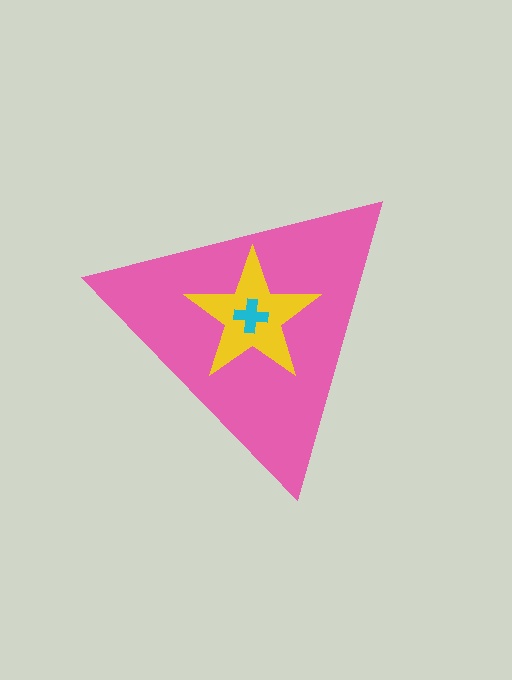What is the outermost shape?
The pink triangle.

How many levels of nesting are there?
3.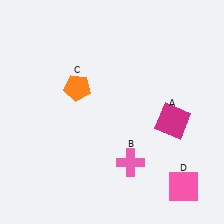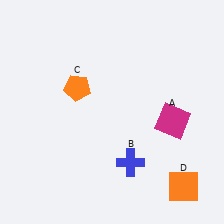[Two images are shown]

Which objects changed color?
B changed from pink to blue. D changed from pink to orange.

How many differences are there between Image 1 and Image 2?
There are 2 differences between the two images.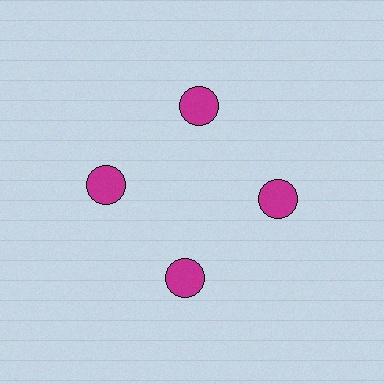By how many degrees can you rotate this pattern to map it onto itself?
The pattern maps onto itself every 90 degrees of rotation.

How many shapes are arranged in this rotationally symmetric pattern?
There are 4 shapes, arranged in 4 groups of 1.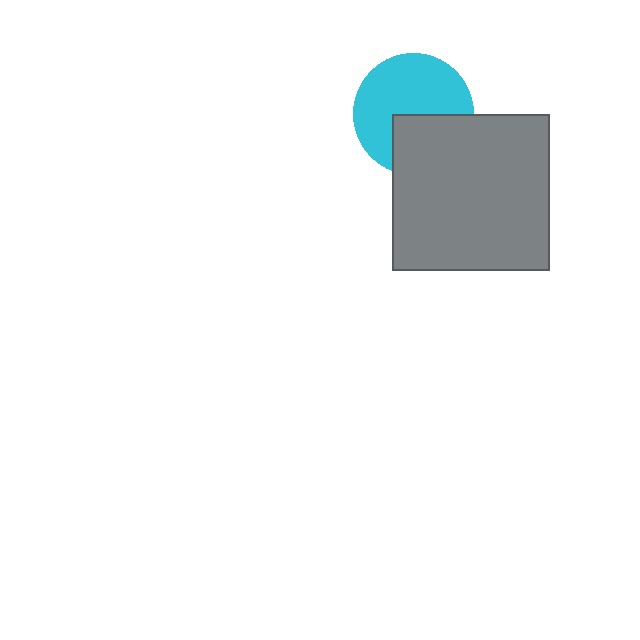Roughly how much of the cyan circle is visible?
About half of it is visible (roughly 63%).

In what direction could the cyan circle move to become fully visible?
The cyan circle could move up. That would shift it out from behind the gray square entirely.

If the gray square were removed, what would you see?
You would see the complete cyan circle.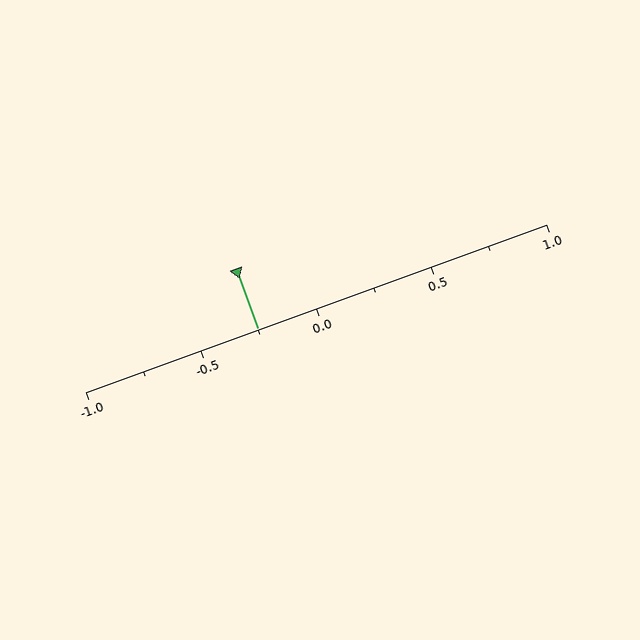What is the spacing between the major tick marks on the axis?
The major ticks are spaced 0.5 apart.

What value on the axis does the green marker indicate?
The marker indicates approximately -0.25.